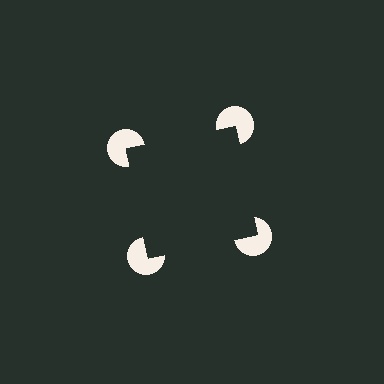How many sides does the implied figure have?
4 sides.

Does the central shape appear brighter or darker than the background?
It typically appears slightly darker than the background, even though no actual brightness change is drawn.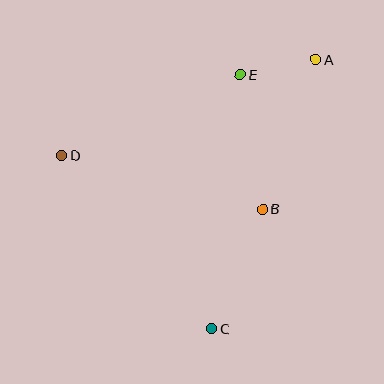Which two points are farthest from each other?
Points A and C are farthest from each other.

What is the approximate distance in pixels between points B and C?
The distance between B and C is approximately 130 pixels.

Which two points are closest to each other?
Points A and E are closest to each other.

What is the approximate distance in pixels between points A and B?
The distance between A and B is approximately 159 pixels.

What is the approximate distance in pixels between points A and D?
The distance between A and D is approximately 271 pixels.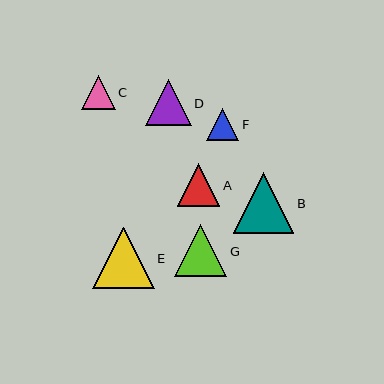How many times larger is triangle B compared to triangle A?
Triangle B is approximately 1.4 times the size of triangle A.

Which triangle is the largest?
Triangle E is the largest with a size of approximately 62 pixels.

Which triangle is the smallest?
Triangle F is the smallest with a size of approximately 33 pixels.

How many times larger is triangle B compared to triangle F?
Triangle B is approximately 1.9 times the size of triangle F.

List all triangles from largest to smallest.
From largest to smallest: E, B, G, D, A, C, F.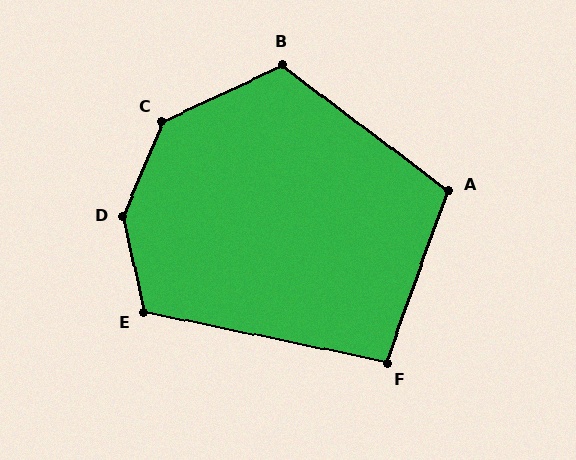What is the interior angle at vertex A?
Approximately 107 degrees (obtuse).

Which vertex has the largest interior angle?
D, at approximately 145 degrees.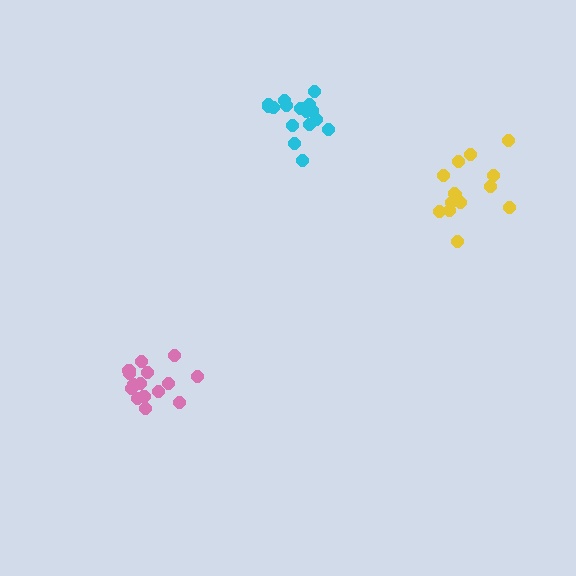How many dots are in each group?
Group 1: 16 dots, Group 2: 14 dots, Group 3: 16 dots (46 total).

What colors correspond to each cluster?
The clusters are colored: cyan, yellow, pink.